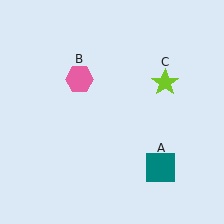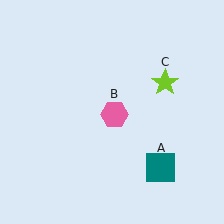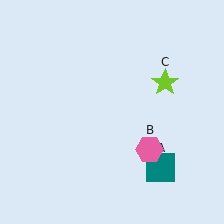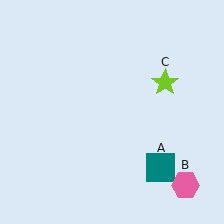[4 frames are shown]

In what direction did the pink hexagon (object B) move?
The pink hexagon (object B) moved down and to the right.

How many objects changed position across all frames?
1 object changed position: pink hexagon (object B).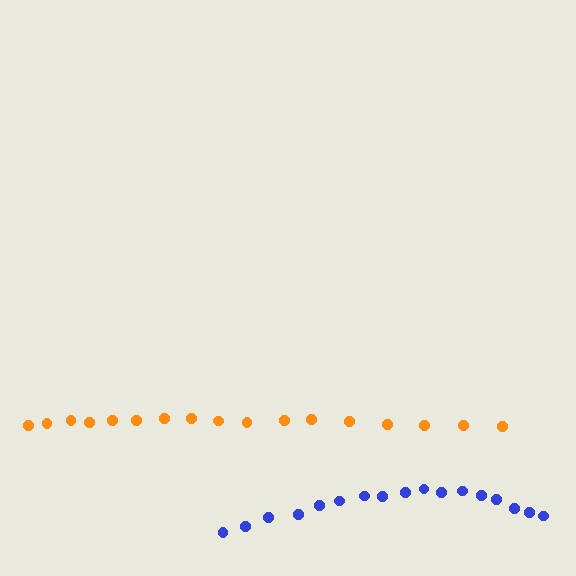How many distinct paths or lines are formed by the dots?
There are 2 distinct paths.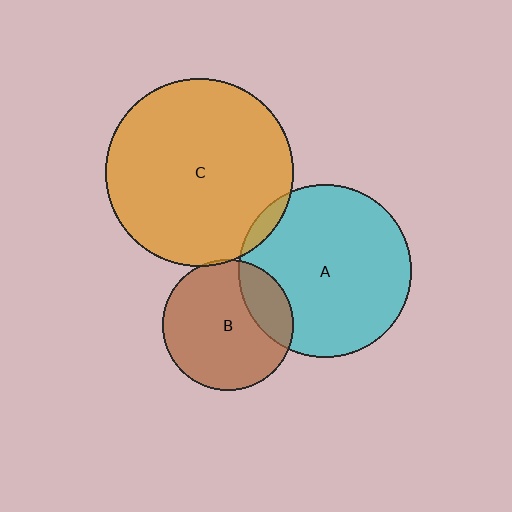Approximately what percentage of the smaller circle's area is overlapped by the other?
Approximately 20%.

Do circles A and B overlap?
Yes.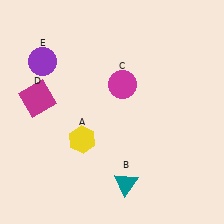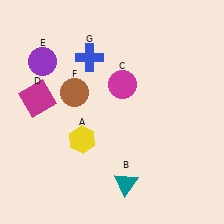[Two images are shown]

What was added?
A brown circle (F), a blue cross (G) were added in Image 2.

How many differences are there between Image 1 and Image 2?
There are 2 differences between the two images.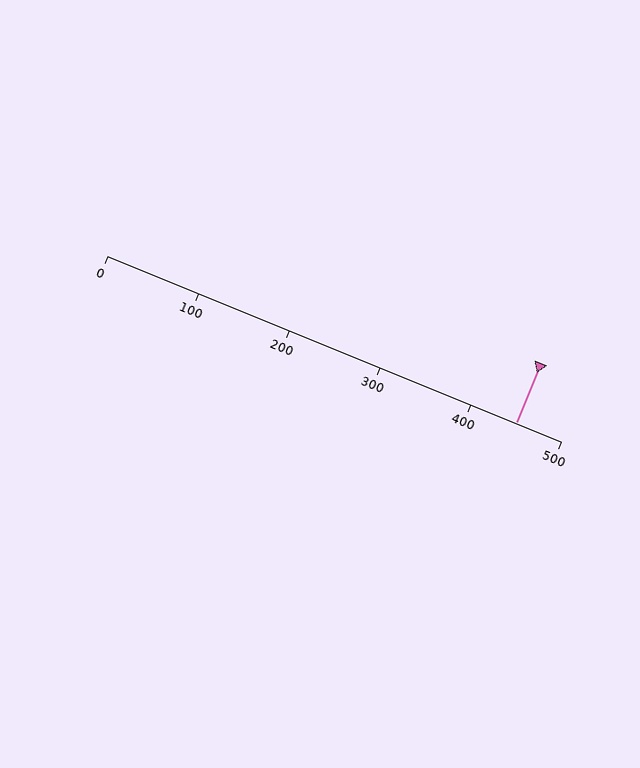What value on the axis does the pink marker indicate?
The marker indicates approximately 450.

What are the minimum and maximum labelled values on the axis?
The axis runs from 0 to 500.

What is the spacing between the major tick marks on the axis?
The major ticks are spaced 100 apart.